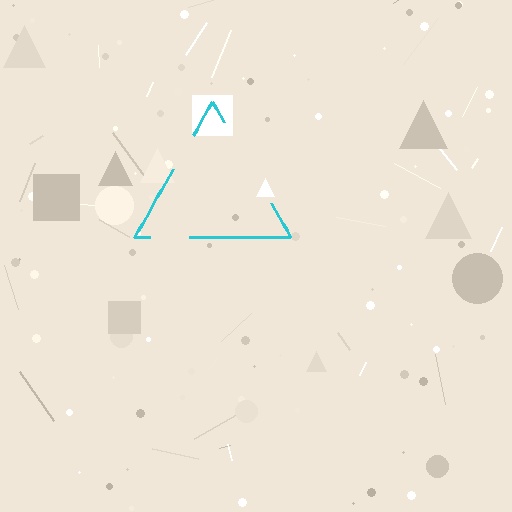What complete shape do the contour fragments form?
The contour fragments form a triangle.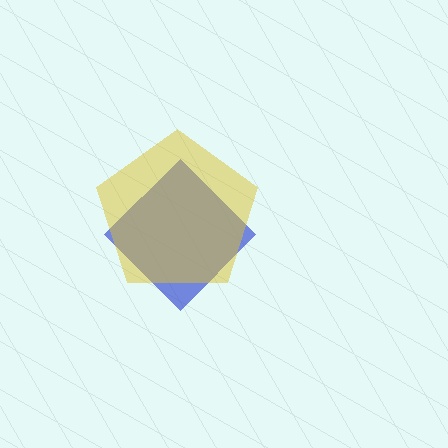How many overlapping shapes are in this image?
There are 2 overlapping shapes in the image.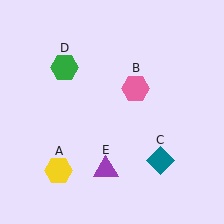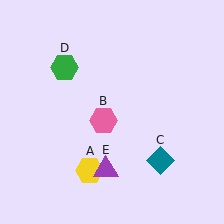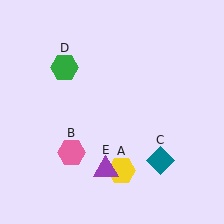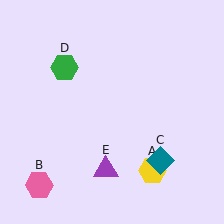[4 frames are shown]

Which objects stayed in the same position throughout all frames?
Teal diamond (object C) and green hexagon (object D) and purple triangle (object E) remained stationary.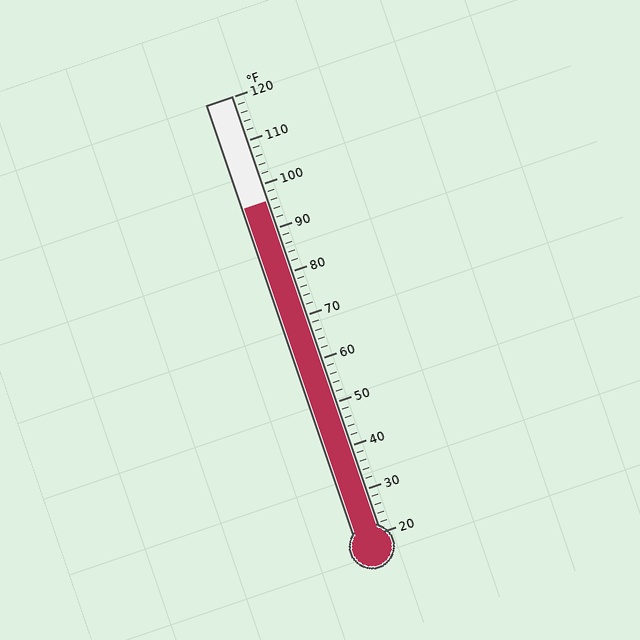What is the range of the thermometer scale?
The thermometer scale ranges from 20°F to 120°F.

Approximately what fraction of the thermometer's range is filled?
The thermometer is filled to approximately 75% of its range.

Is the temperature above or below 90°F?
The temperature is above 90°F.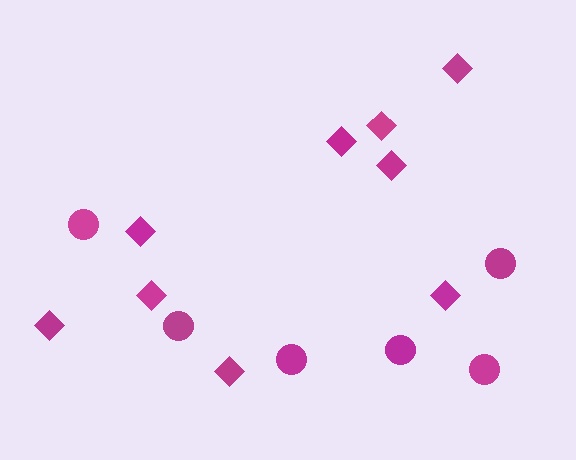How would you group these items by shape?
There are 2 groups: one group of circles (6) and one group of diamonds (9).